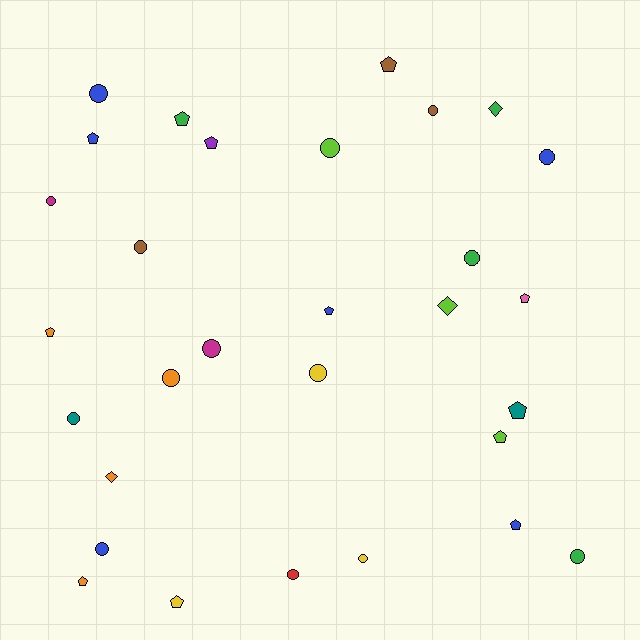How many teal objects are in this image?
There are 2 teal objects.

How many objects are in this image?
There are 30 objects.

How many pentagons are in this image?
There are 12 pentagons.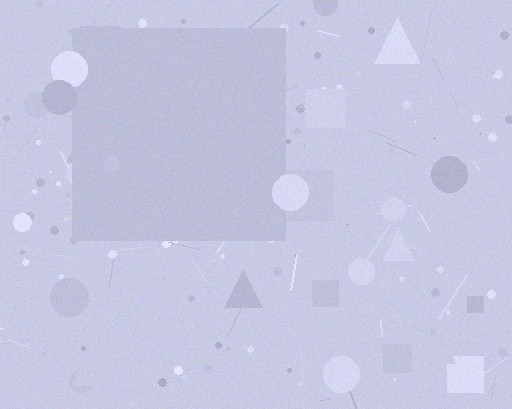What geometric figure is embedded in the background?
A square is embedded in the background.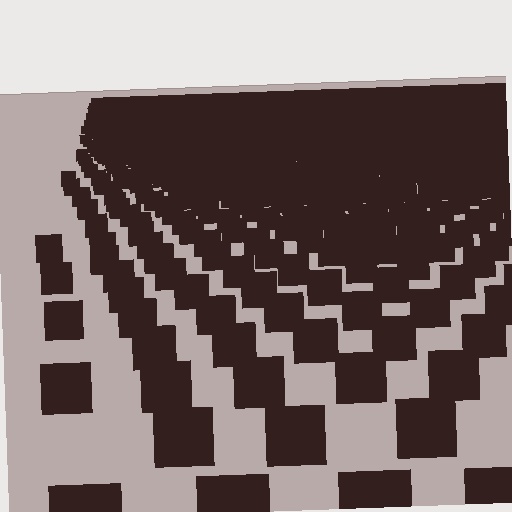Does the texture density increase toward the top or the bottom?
Density increases toward the top.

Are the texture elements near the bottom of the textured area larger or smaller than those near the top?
Larger. Near the bottom, elements are closer to the viewer and appear at a bigger on-screen size.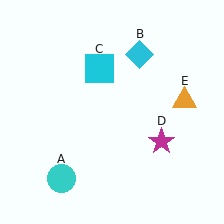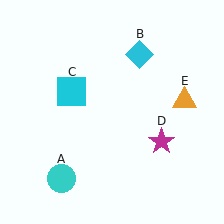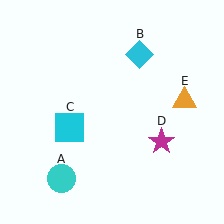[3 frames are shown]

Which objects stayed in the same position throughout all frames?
Cyan circle (object A) and cyan diamond (object B) and magenta star (object D) and orange triangle (object E) remained stationary.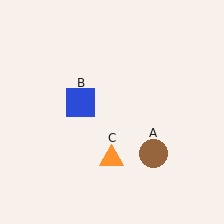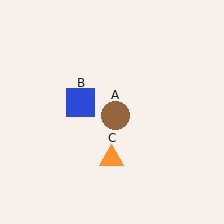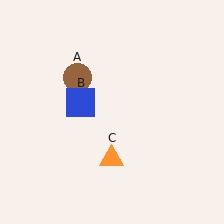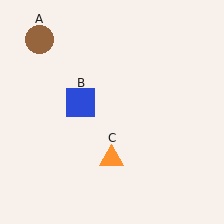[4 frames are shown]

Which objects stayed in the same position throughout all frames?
Blue square (object B) and orange triangle (object C) remained stationary.